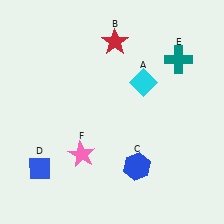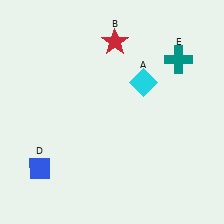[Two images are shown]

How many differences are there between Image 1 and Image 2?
There are 2 differences between the two images.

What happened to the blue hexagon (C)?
The blue hexagon (C) was removed in Image 2. It was in the bottom-right area of Image 1.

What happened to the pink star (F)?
The pink star (F) was removed in Image 2. It was in the bottom-left area of Image 1.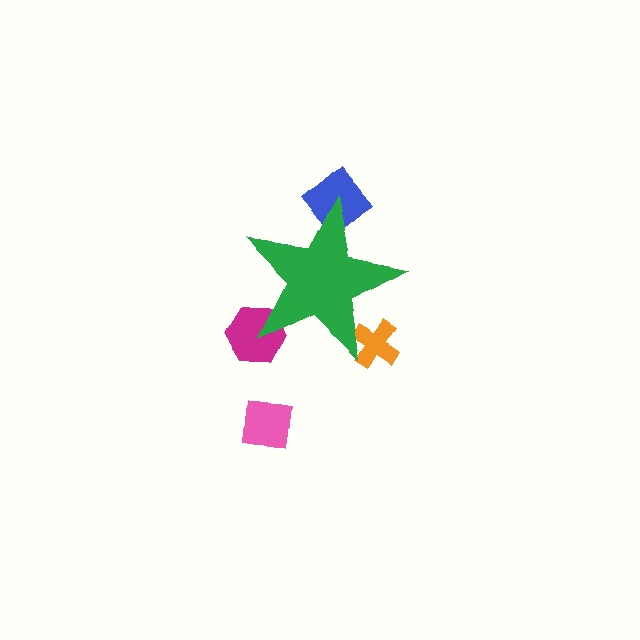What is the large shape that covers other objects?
A green star.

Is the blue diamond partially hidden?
Yes, the blue diamond is partially hidden behind the green star.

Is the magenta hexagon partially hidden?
Yes, the magenta hexagon is partially hidden behind the green star.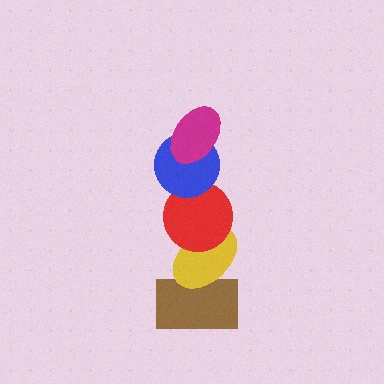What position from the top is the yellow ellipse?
The yellow ellipse is 4th from the top.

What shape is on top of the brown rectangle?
The yellow ellipse is on top of the brown rectangle.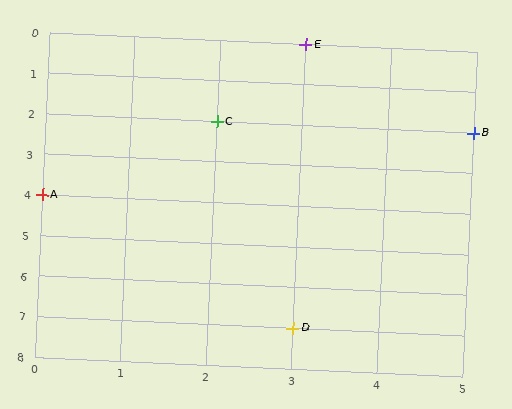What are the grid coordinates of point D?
Point D is at grid coordinates (3, 7).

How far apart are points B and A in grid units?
Points B and A are 5 columns and 2 rows apart (about 5.4 grid units diagonally).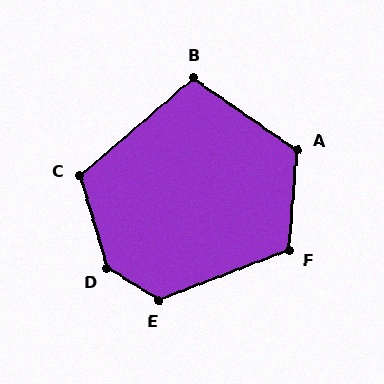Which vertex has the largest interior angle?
D, at approximately 139 degrees.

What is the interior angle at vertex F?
Approximately 116 degrees (obtuse).